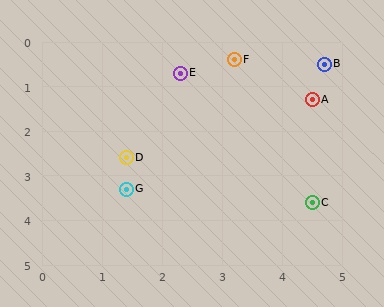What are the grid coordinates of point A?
Point A is at approximately (4.5, 1.3).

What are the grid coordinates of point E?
Point E is at approximately (2.3, 0.7).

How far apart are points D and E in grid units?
Points D and E are about 2.1 grid units apart.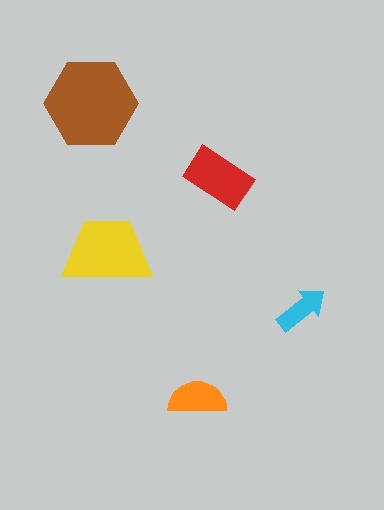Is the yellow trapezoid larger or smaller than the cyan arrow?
Larger.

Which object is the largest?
The brown hexagon.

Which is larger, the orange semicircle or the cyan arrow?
The orange semicircle.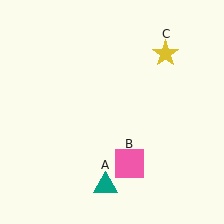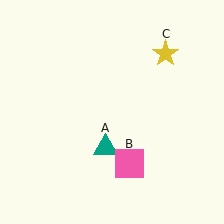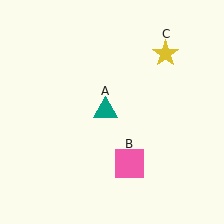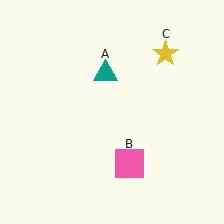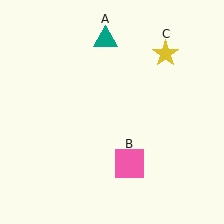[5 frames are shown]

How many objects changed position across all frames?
1 object changed position: teal triangle (object A).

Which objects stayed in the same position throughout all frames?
Pink square (object B) and yellow star (object C) remained stationary.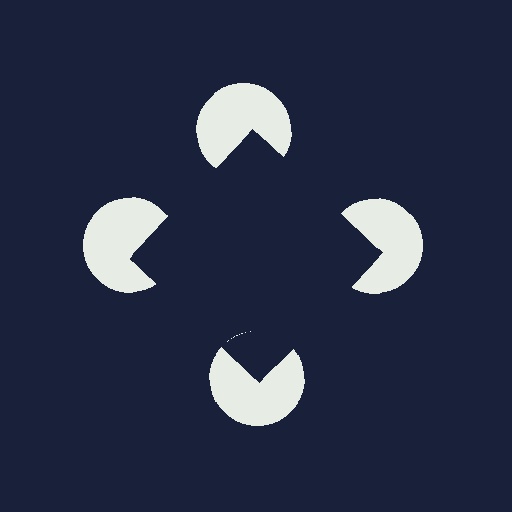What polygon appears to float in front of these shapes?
An illusory square — its edges are inferred from the aligned wedge cuts in the pac-man discs, not physically drawn.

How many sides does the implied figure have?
4 sides.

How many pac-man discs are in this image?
There are 4 — one at each vertex of the illusory square.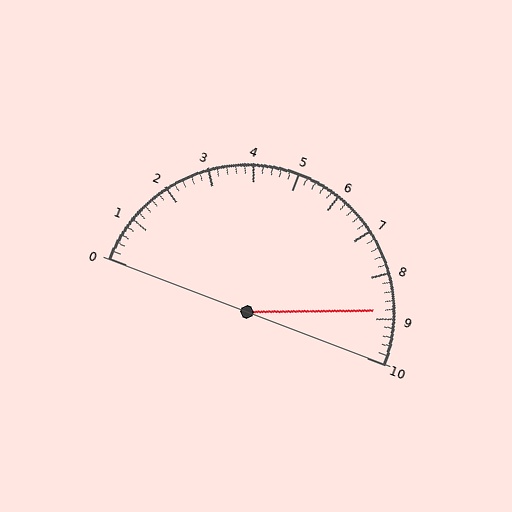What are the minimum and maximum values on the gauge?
The gauge ranges from 0 to 10.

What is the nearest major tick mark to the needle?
The nearest major tick mark is 9.